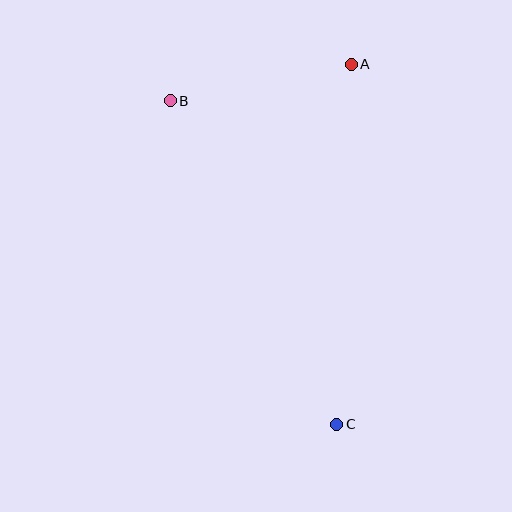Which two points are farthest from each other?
Points B and C are farthest from each other.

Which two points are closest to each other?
Points A and B are closest to each other.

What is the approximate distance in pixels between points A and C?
The distance between A and C is approximately 360 pixels.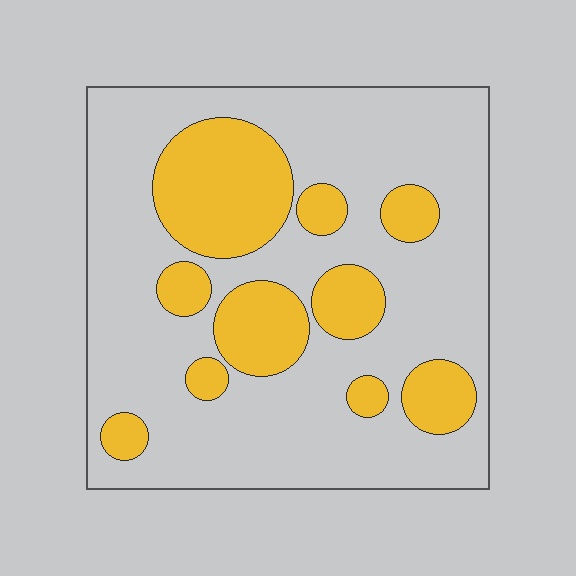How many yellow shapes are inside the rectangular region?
10.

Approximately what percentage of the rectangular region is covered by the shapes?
Approximately 25%.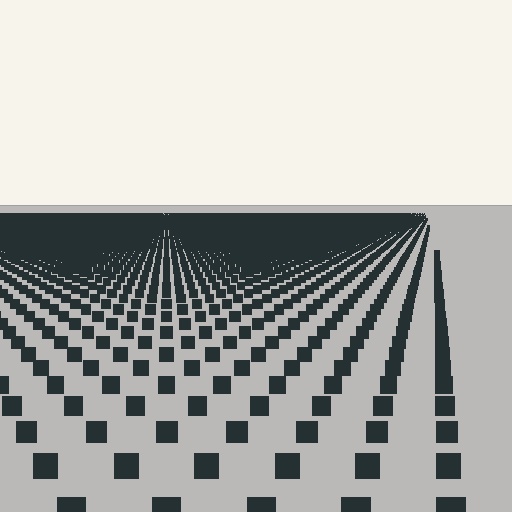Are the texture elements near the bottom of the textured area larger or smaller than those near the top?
Larger. Near the bottom, elements are closer to the viewer and appear at a bigger on-screen size.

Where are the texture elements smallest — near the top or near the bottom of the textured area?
Near the top.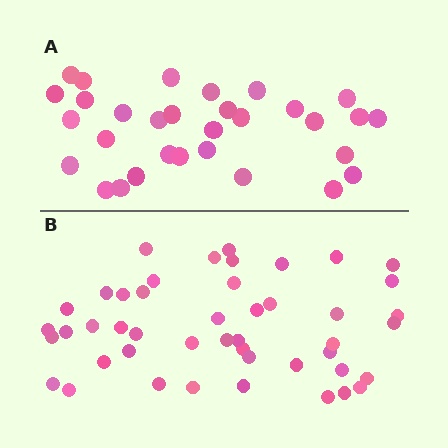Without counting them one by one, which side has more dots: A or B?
Region B (the bottom region) has more dots.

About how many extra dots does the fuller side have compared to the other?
Region B has approximately 15 more dots than region A.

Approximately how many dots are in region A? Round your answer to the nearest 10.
About 30 dots. (The exact count is 31, which rounds to 30.)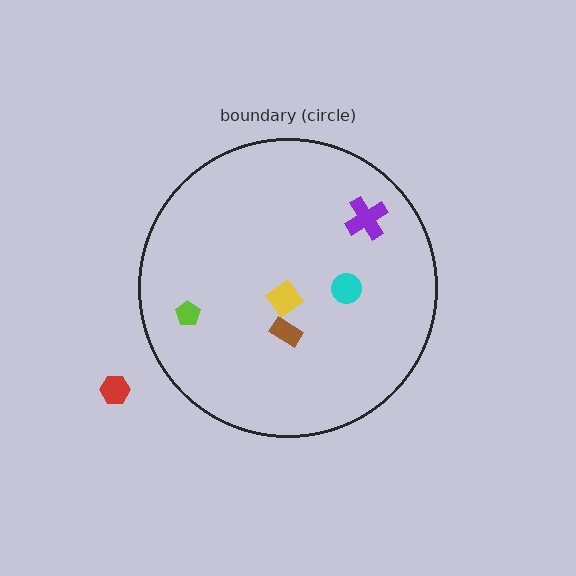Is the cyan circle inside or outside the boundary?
Inside.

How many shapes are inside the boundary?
5 inside, 1 outside.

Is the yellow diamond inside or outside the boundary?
Inside.